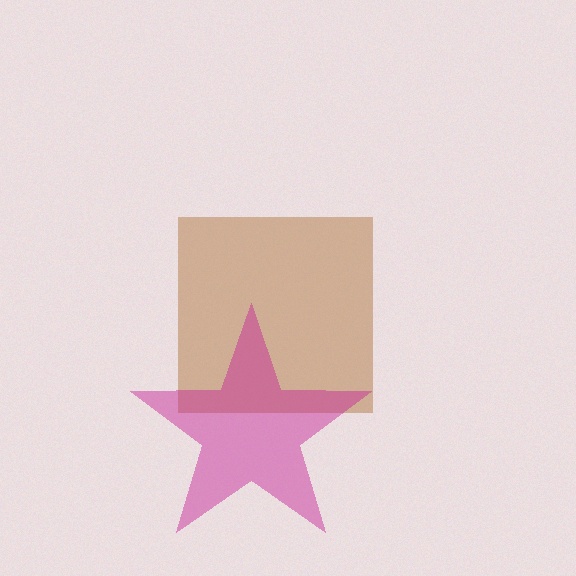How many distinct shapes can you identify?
There are 2 distinct shapes: a brown square, a magenta star.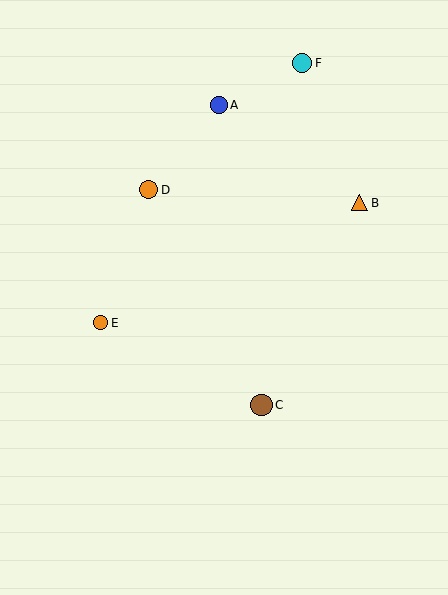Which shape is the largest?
The brown circle (labeled C) is the largest.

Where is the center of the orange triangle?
The center of the orange triangle is at (360, 203).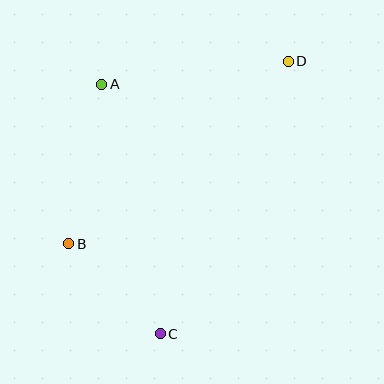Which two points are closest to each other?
Points B and C are closest to each other.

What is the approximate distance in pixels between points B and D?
The distance between B and D is approximately 285 pixels.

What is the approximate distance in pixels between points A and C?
The distance between A and C is approximately 256 pixels.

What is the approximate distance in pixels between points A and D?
The distance between A and D is approximately 188 pixels.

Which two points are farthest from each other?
Points C and D are farthest from each other.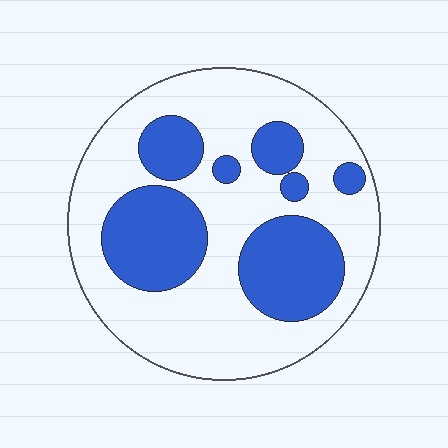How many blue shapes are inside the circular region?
7.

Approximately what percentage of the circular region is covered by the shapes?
Approximately 35%.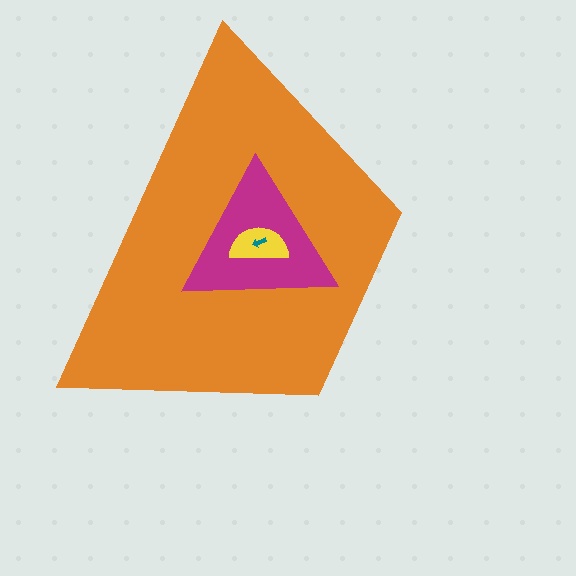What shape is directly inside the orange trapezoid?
The magenta triangle.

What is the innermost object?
The teal arrow.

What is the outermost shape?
The orange trapezoid.